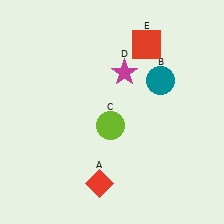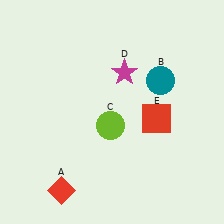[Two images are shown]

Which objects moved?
The objects that moved are: the red diamond (A), the red square (E).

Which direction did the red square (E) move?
The red square (E) moved down.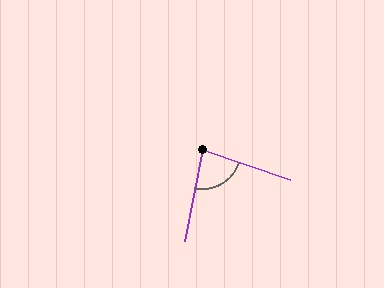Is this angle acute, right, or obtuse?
It is acute.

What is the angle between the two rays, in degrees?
Approximately 83 degrees.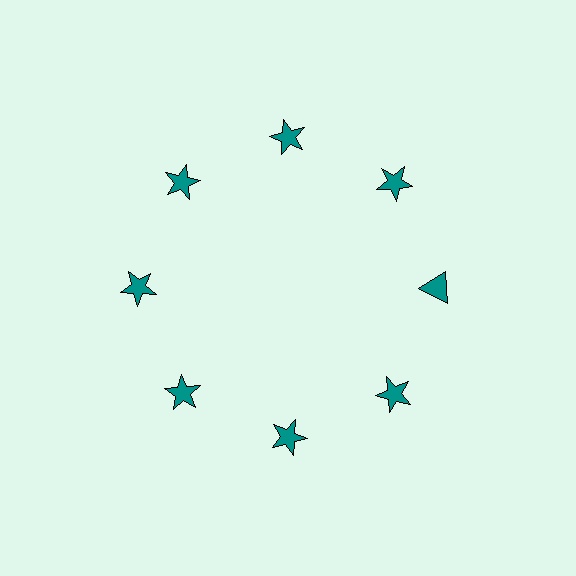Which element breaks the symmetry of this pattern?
The teal triangle at roughly the 3 o'clock position breaks the symmetry. All other shapes are teal stars.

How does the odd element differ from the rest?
It has a different shape: triangle instead of star.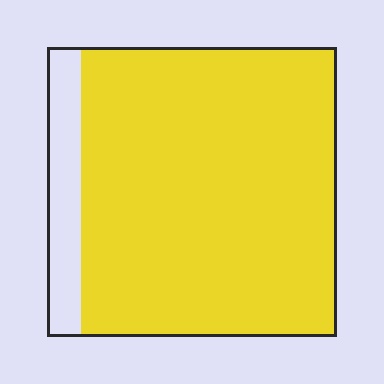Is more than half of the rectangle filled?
Yes.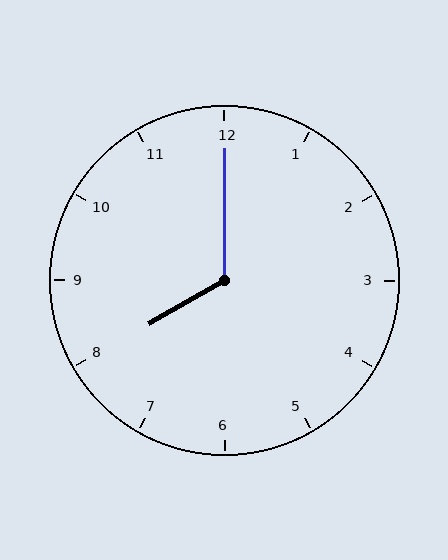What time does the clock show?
8:00.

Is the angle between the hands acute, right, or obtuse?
It is obtuse.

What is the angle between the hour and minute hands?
Approximately 120 degrees.